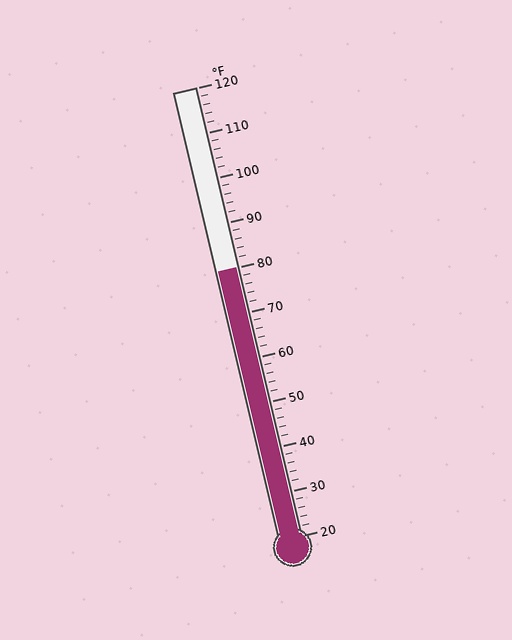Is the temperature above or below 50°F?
The temperature is above 50°F.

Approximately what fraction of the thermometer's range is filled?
The thermometer is filled to approximately 60% of its range.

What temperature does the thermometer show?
The thermometer shows approximately 80°F.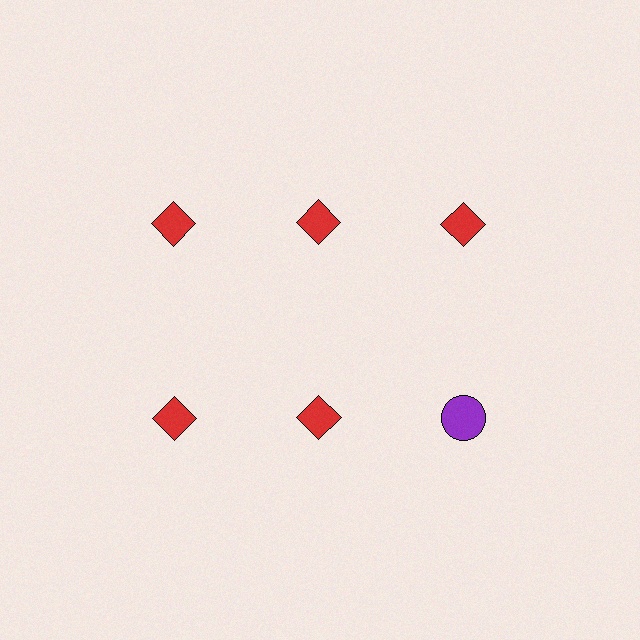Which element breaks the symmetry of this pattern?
The purple circle in the second row, center column breaks the symmetry. All other shapes are red diamonds.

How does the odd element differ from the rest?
It differs in both color (purple instead of red) and shape (circle instead of diamond).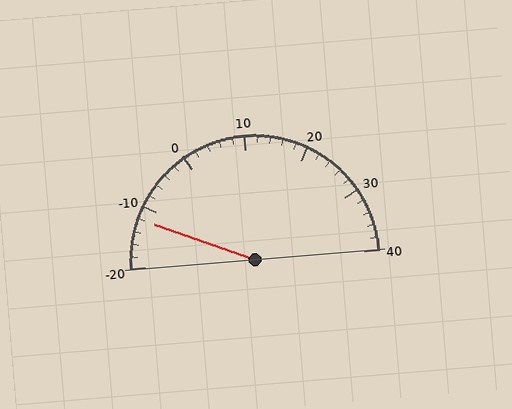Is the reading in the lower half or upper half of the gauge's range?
The reading is in the lower half of the range (-20 to 40).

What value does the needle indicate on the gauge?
The needle indicates approximately -12.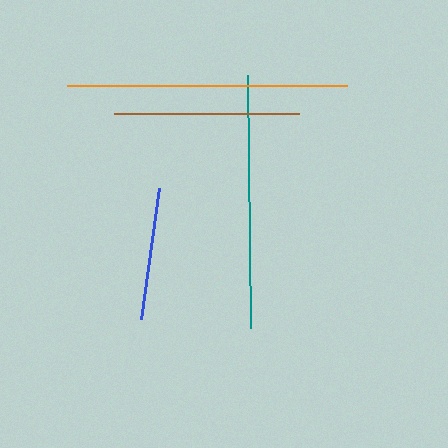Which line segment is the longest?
The orange line is the longest at approximately 280 pixels.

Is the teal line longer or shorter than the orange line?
The orange line is longer than the teal line.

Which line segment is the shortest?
The blue line is the shortest at approximately 133 pixels.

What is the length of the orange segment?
The orange segment is approximately 280 pixels long.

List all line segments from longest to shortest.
From longest to shortest: orange, teal, brown, blue.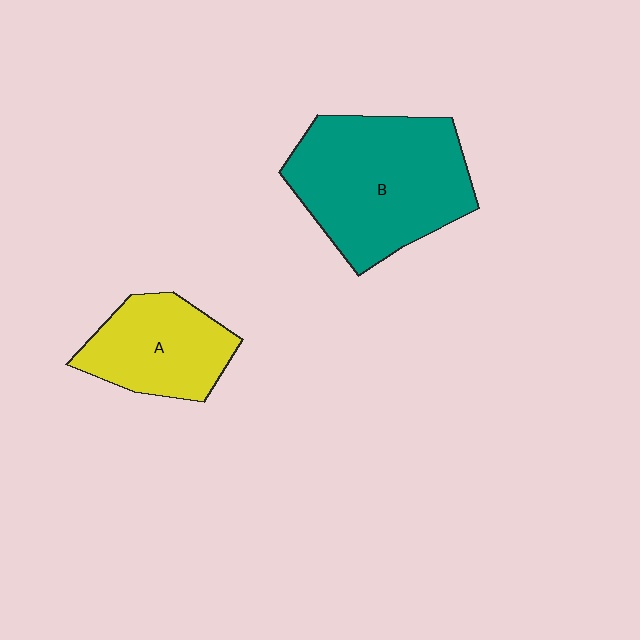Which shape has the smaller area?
Shape A (yellow).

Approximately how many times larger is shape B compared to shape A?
Approximately 1.7 times.